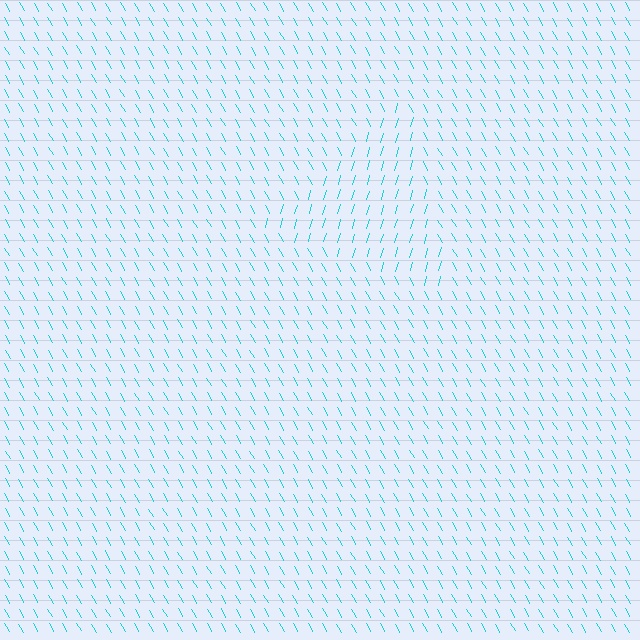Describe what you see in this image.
The image is filled with small cyan line segments. A triangle region in the image has lines oriented differently from the surrounding lines, creating a visible texture boundary.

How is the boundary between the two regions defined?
The boundary is defined purely by a change in line orientation (approximately 45 degrees difference). All lines are the same color and thickness.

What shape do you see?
I see a triangle.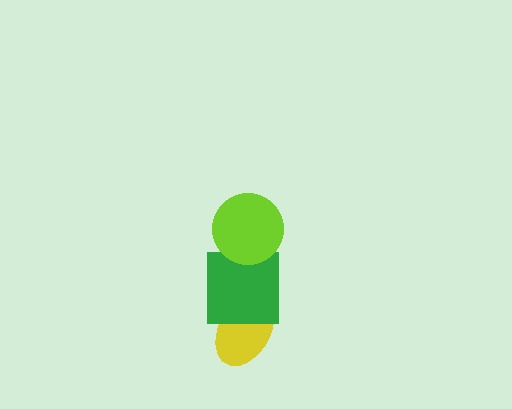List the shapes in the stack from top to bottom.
From top to bottom: the lime circle, the green square, the yellow ellipse.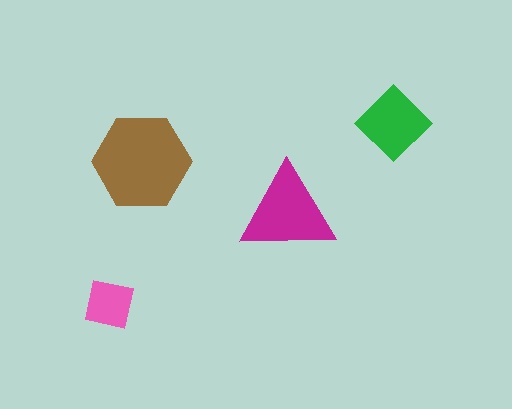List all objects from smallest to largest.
The pink square, the green diamond, the magenta triangle, the brown hexagon.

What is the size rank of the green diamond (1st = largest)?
3rd.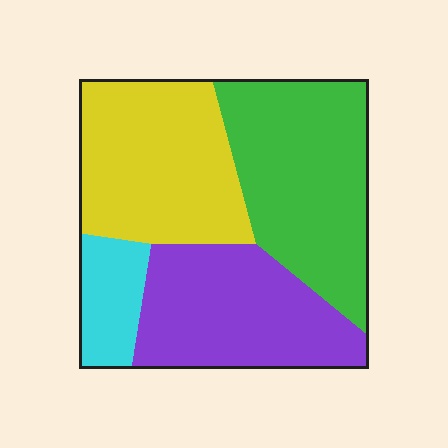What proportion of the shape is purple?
Purple takes up between a quarter and a half of the shape.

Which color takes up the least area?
Cyan, at roughly 10%.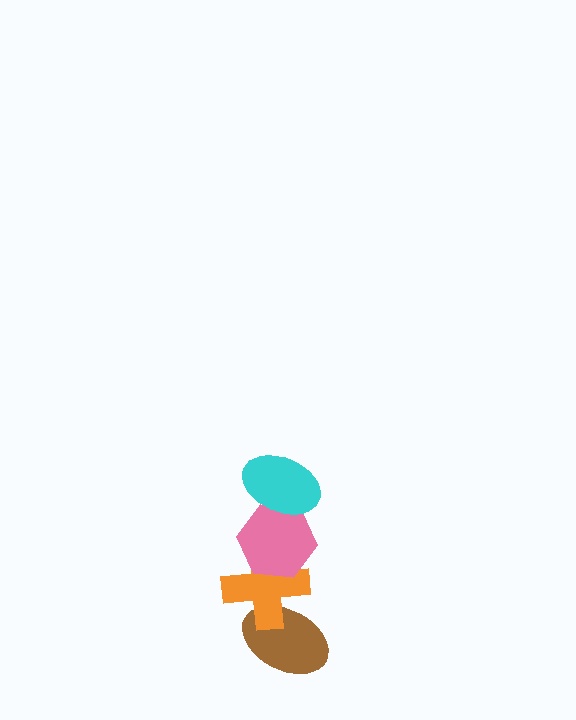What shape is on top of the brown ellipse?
The orange cross is on top of the brown ellipse.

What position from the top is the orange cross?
The orange cross is 3rd from the top.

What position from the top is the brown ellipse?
The brown ellipse is 4th from the top.